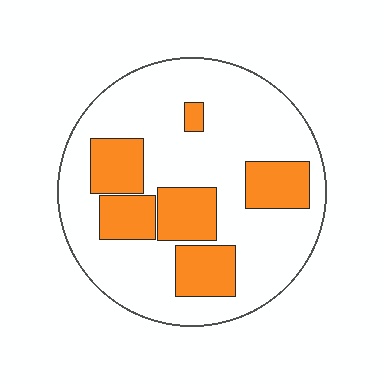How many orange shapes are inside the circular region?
6.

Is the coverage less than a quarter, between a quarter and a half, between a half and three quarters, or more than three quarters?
Between a quarter and a half.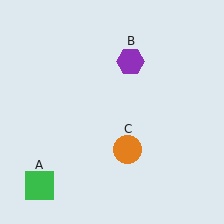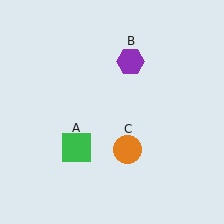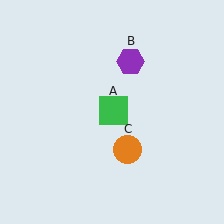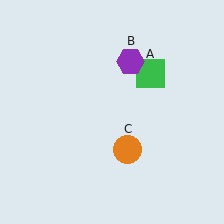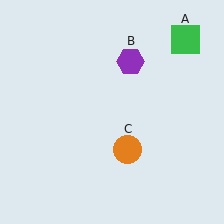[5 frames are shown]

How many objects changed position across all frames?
1 object changed position: green square (object A).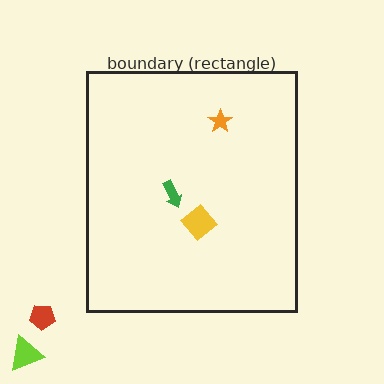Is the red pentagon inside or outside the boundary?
Outside.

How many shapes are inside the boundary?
3 inside, 2 outside.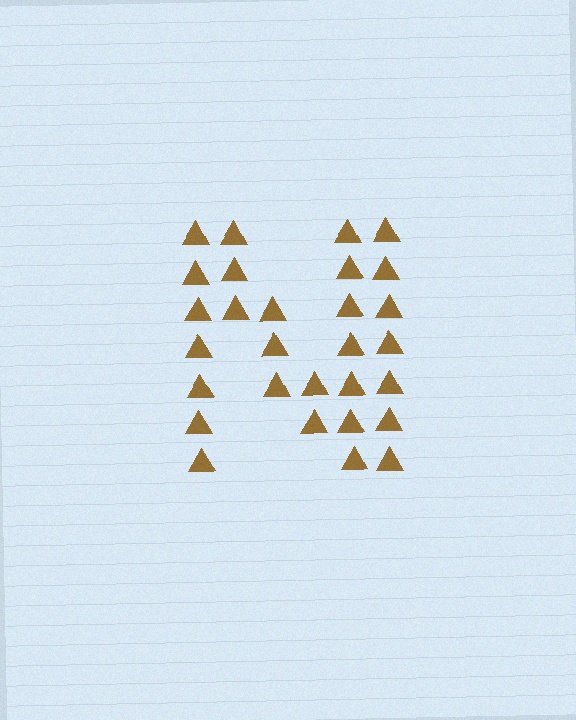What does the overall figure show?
The overall figure shows the letter N.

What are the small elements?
The small elements are triangles.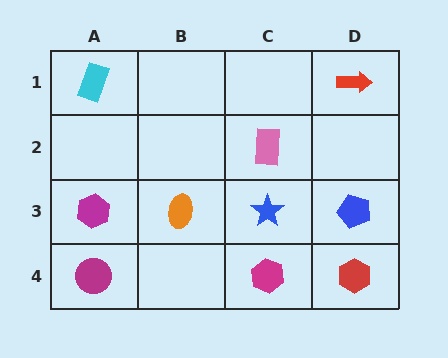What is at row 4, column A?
A magenta circle.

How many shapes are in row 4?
3 shapes.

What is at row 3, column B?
An orange ellipse.